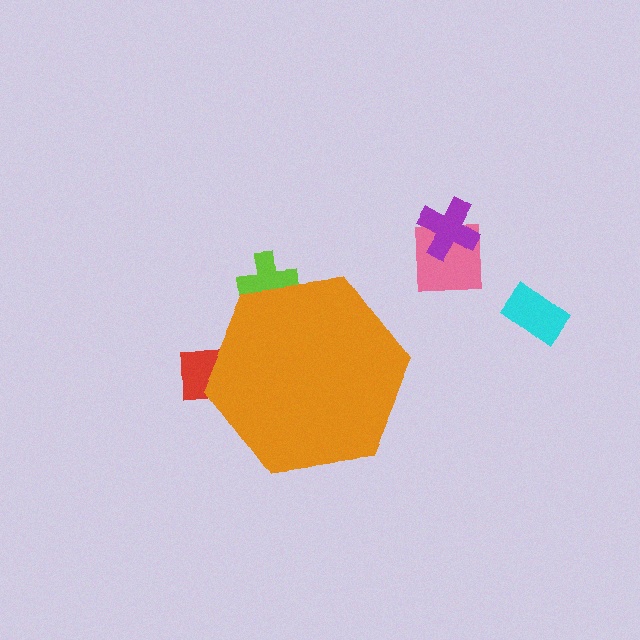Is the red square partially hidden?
Yes, the red square is partially hidden behind the orange hexagon.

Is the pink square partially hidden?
No, the pink square is fully visible.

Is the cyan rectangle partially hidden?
No, the cyan rectangle is fully visible.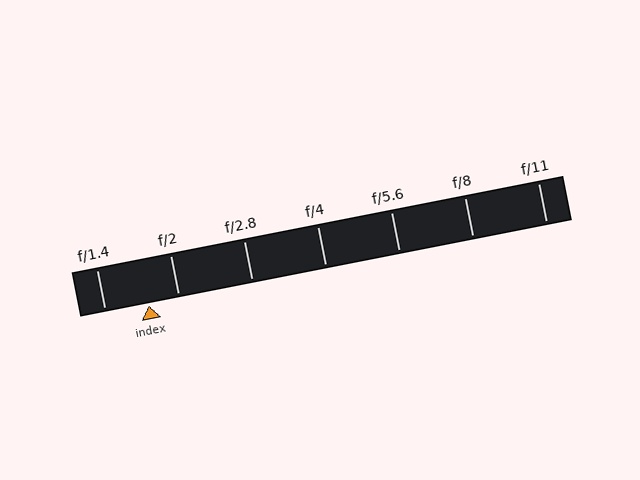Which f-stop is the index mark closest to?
The index mark is closest to f/2.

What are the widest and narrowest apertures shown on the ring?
The widest aperture shown is f/1.4 and the narrowest is f/11.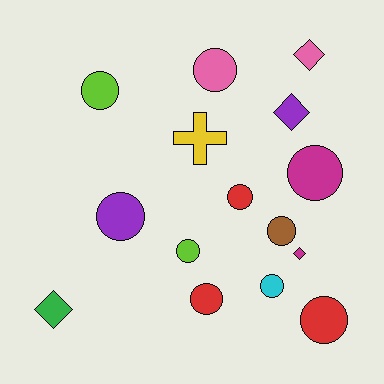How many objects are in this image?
There are 15 objects.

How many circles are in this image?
There are 10 circles.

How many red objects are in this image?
There are 3 red objects.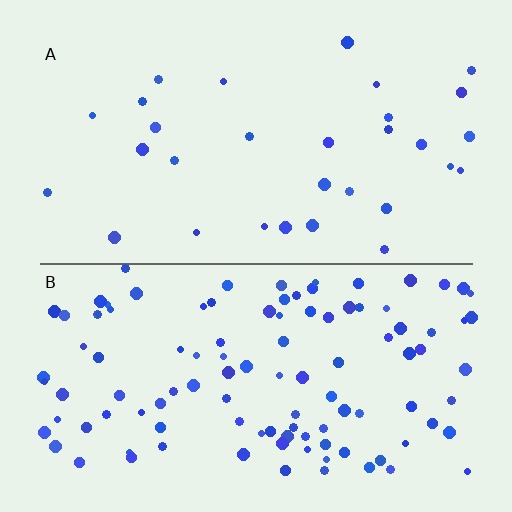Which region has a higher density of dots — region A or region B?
B (the bottom).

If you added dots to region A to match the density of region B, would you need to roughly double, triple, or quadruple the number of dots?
Approximately quadruple.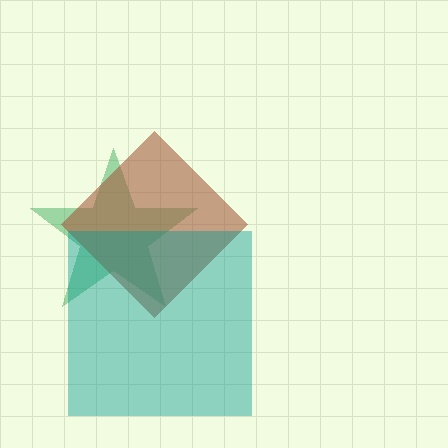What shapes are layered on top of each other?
The layered shapes are: a green star, a brown diamond, a teal square.